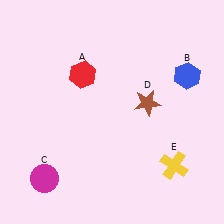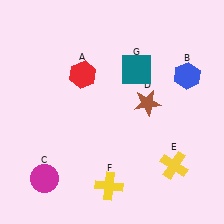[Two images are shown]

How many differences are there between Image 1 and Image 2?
There are 2 differences between the two images.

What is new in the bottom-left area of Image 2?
A yellow cross (F) was added in the bottom-left area of Image 2.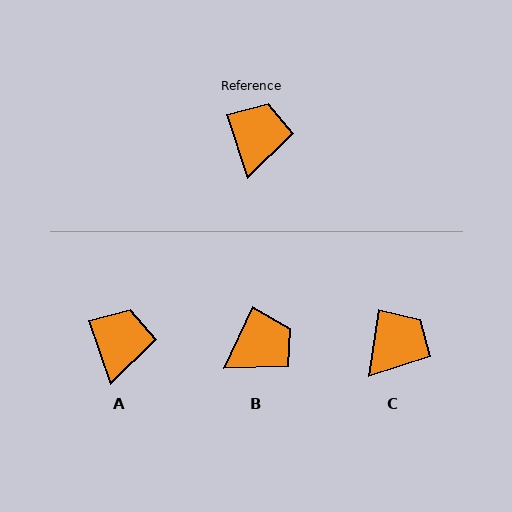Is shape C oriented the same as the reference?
No, it is off by about 27 degrees.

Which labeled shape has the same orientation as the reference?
A.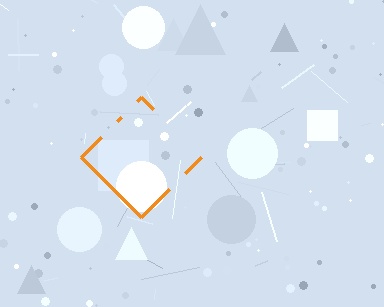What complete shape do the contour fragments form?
The contour fragments form a diamond.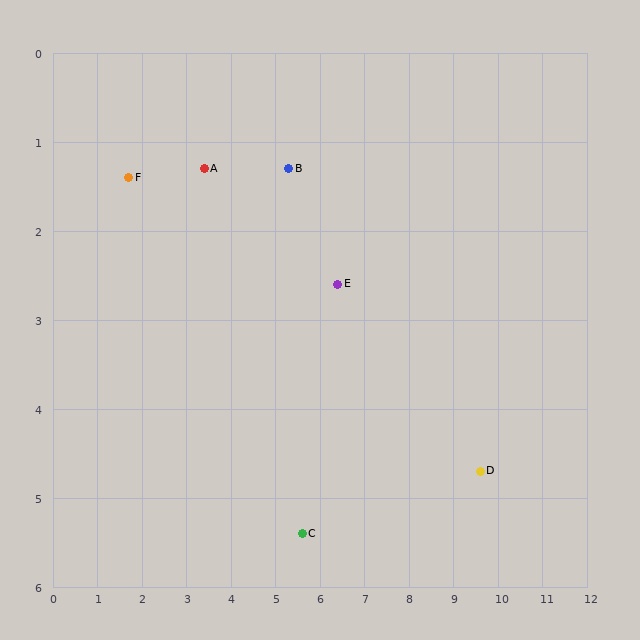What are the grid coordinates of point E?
Point E is at approximately (6.4, 2.6).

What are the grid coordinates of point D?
Point D is at approximately (9.6, 4.7).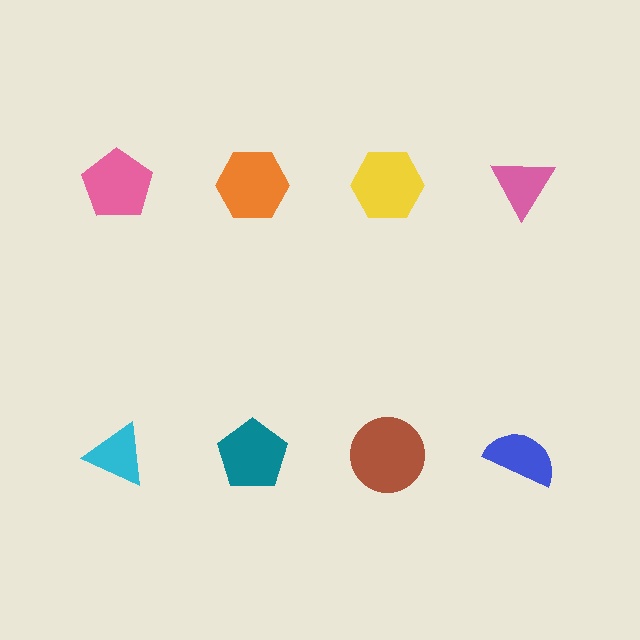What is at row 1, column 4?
A pink triangle.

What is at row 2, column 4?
A blue semicircle.